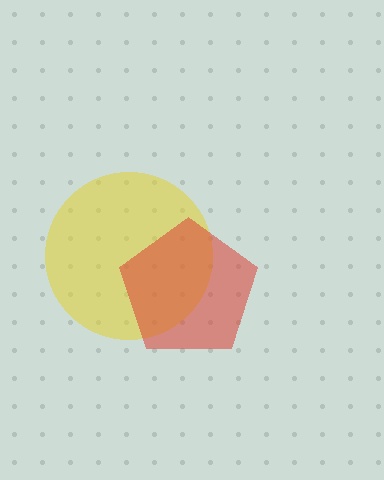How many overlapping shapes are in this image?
There are 2 overlapping shapes in the image.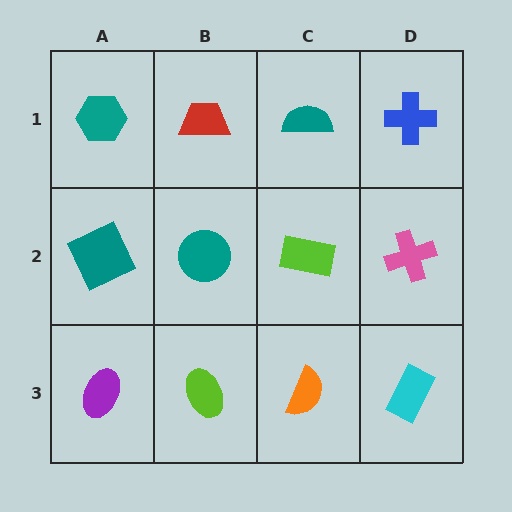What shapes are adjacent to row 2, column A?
A teal hexagon (row 1, column A), a purple ellipse (row 3, column A), a teal circle (row 2, column B).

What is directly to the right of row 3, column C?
A cyan rectangle.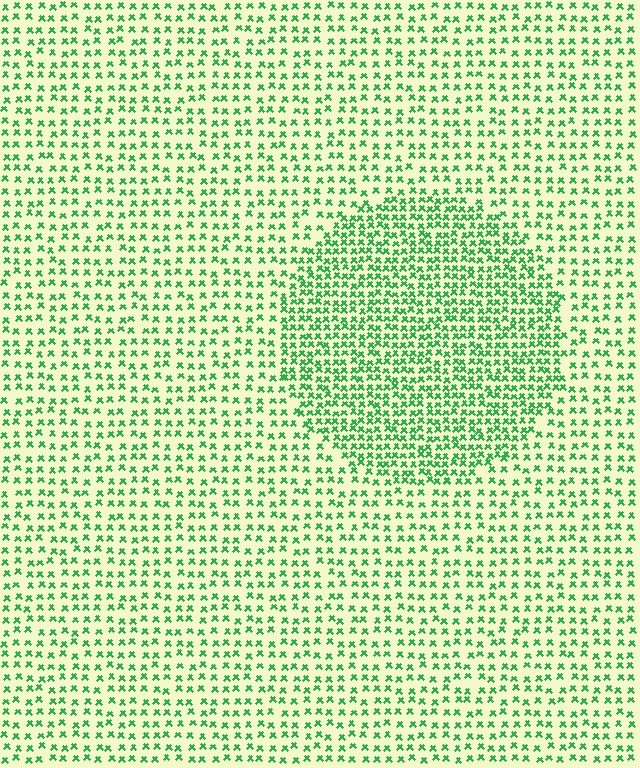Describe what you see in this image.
The image contains small green elements arranged at two different densities. A circle-shaped region is visible where the elements are more densely packed than the surrounding area.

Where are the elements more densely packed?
The elements are more densely packed inside the circle boundary.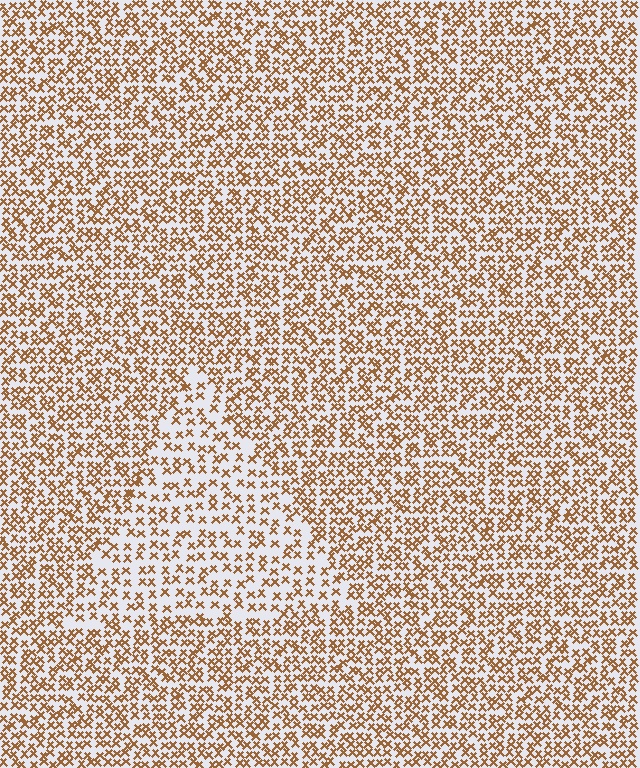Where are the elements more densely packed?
The elements are more densely packed outside the triangle boundary.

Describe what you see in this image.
The image contains small brown elements arranged at two different densities. A triangle-shaped region is visible where the elements are less densely packed than the surrounding area.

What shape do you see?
I see a triangle.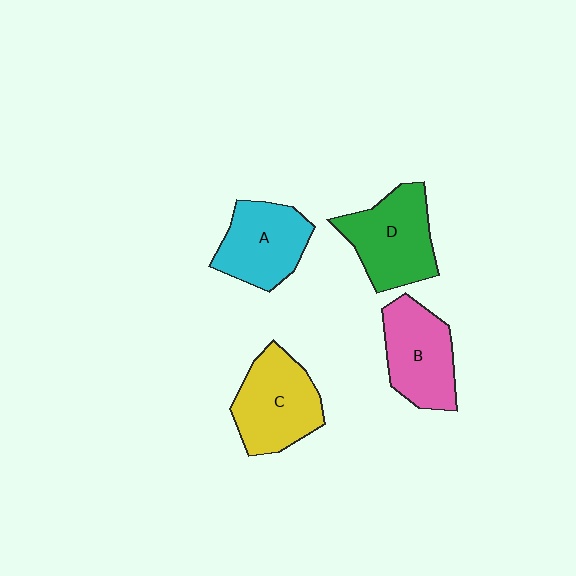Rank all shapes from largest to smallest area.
From largest to smallest: D (green), C (yellow), B (pink), A (cyan).